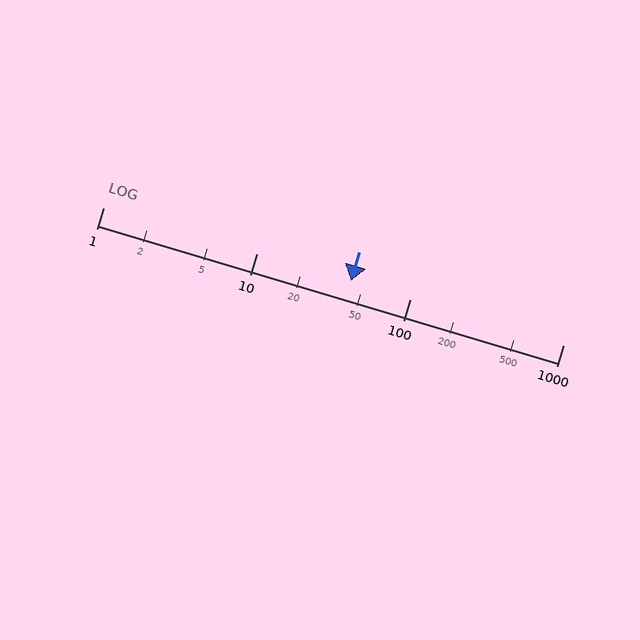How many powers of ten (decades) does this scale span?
The scale spans 3 decades, from 1 to 1000.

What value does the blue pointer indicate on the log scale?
The pointer indicates approximately 41.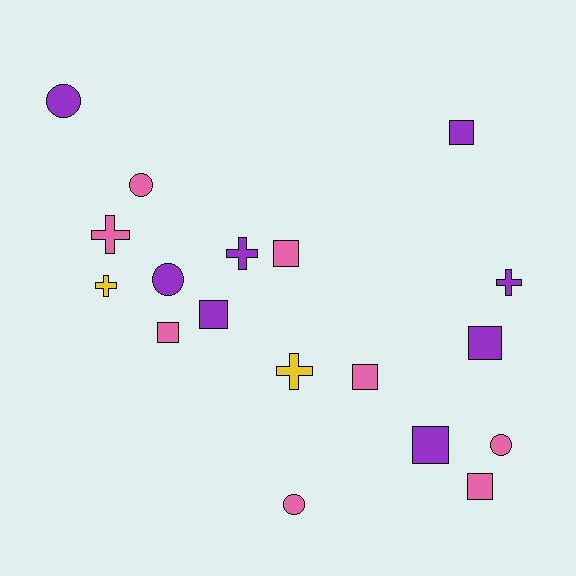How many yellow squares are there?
There are no yellow squares.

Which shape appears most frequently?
Square, with 8 objects.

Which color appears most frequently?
Purple, with 8 objects.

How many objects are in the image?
There are 18 objects.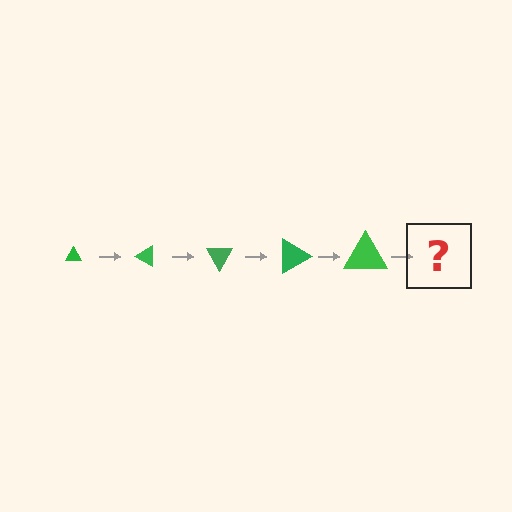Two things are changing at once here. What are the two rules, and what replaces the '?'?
The two rules are that the triangle grows larger each step and it rotates 30 degrees each step. The '?' should be a triangle, larger than the previous one and rotated 150 degrees from the start.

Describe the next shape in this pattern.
It should be a triangle, larger than the previous one and rotated 150 degrees from the start.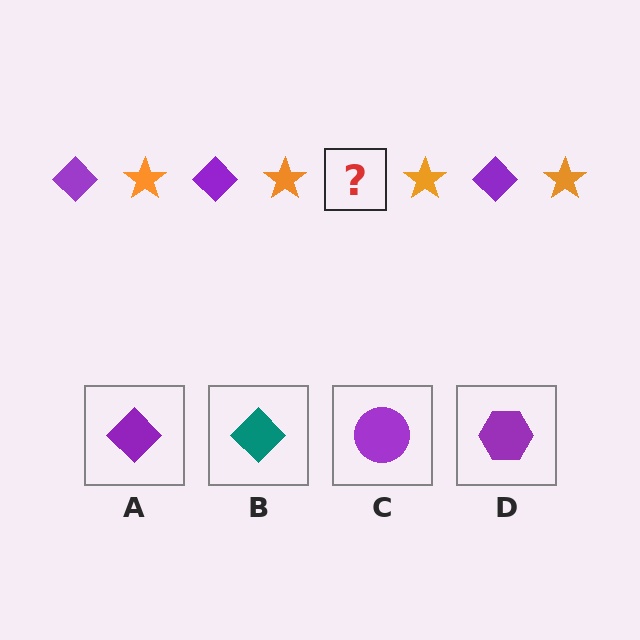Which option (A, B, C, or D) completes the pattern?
A.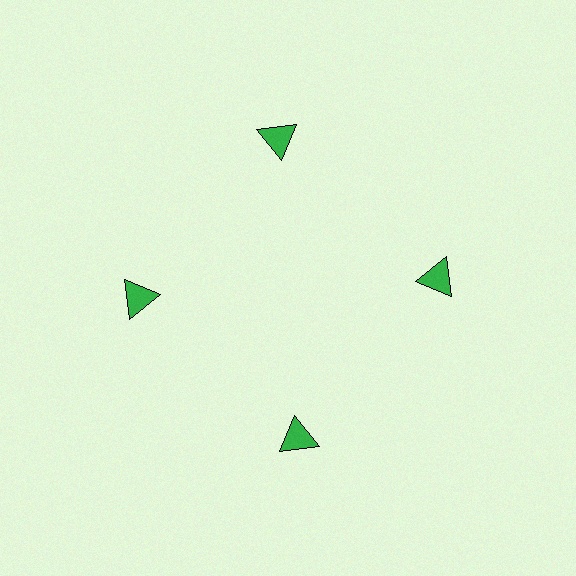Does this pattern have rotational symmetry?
Yes, this pattern has 4-fold rotational symmetry. It looks the same after rotating 90 degrees around the center.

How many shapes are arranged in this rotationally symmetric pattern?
There are 4 shapes, arranged in 4 groups of 1.